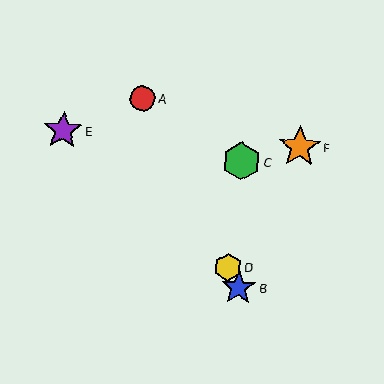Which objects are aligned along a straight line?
Objects A, B, D are aligned along a straight line.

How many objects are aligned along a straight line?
3 objects (A, B, D) are aligned along a straight line.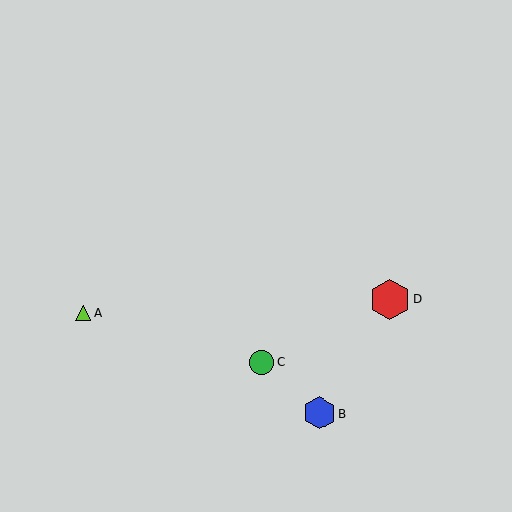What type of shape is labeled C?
Shape C is a green circle.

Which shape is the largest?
The red hexagon (labeled D) is the largest.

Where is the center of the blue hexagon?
The center of the blue hexagon is at (319, 413).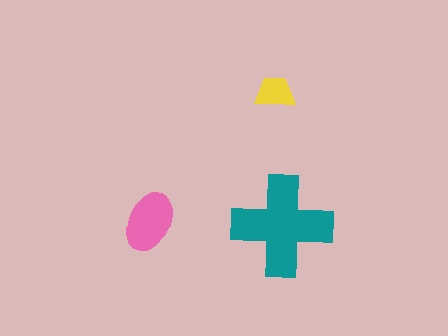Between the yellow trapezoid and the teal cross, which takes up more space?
The teal cross.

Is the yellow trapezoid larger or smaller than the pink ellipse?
Smaller.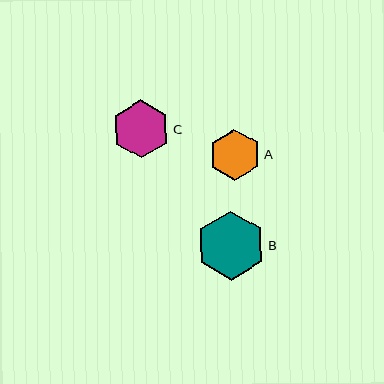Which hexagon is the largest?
Hexagon B is the largest with a size of approximately 69 pixels.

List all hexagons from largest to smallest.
From largest to smallest: B, C, A.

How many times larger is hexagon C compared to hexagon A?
Hexagon C is approximately 1.1 times the size of hexagon A.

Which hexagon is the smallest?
Hexagon A is the smallest with a size of approximately 52 pixels.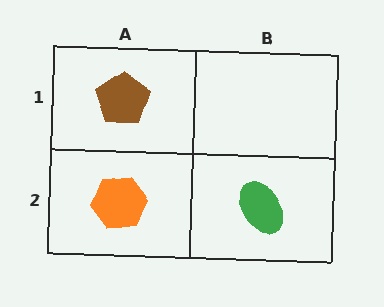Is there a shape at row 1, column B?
No, that cell is empty.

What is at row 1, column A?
A brown pentagon.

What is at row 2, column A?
An orange hexagon.